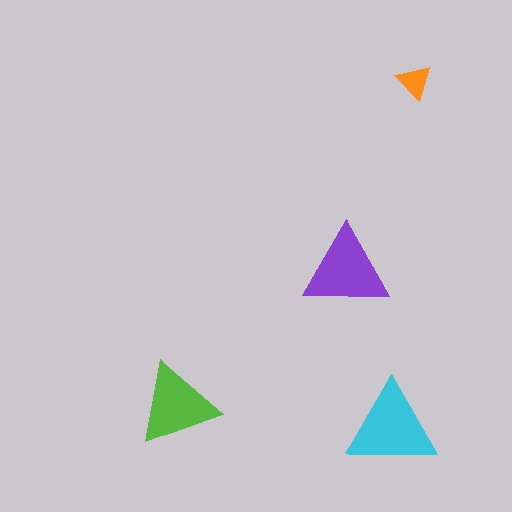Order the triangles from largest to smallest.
the cyan one, the purple one, the lime one, the orange one.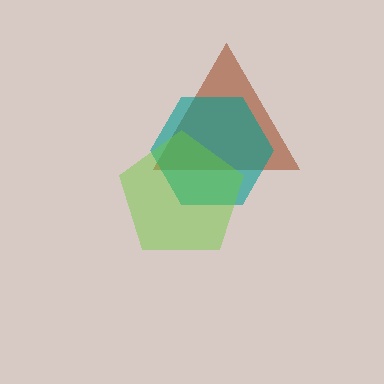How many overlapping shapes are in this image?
There are 3 overlapping shapes in the image.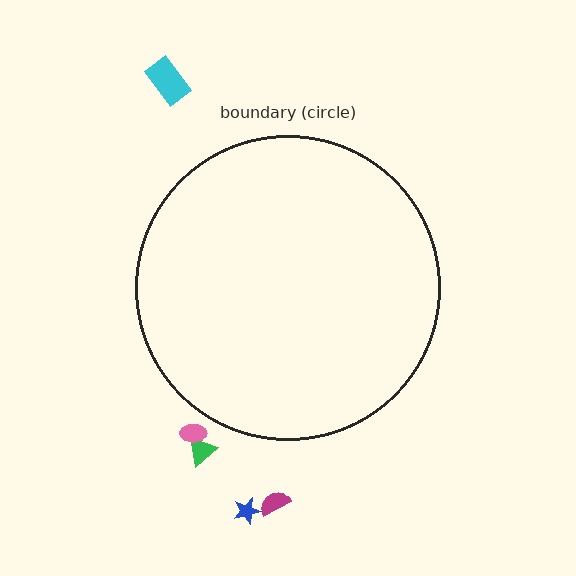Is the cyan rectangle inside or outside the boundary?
Outside.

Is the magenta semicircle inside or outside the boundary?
Outside.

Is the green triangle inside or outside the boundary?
Outside.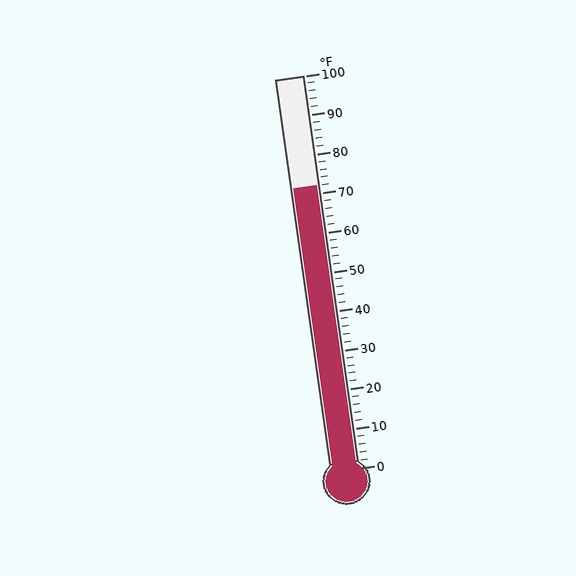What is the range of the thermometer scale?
The thermometer scale ranges from 0°F to 100°F.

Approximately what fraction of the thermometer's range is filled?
The thermometer is filled to approximately 70% of its range.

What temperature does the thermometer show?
The thermometer shows approximately 72°F.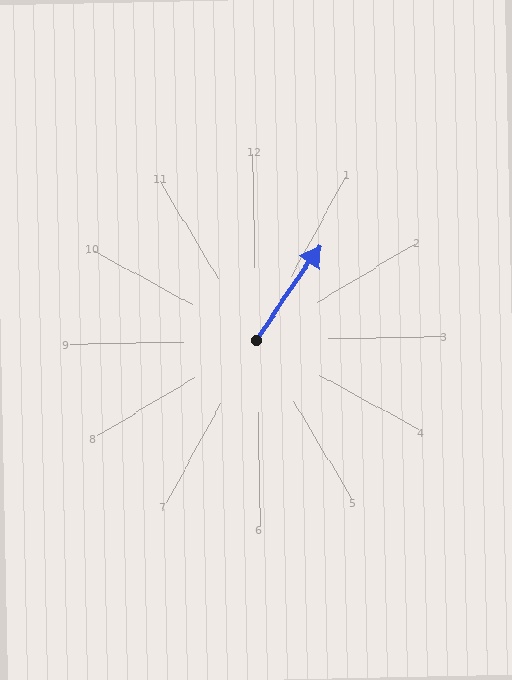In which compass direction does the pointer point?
Northeast.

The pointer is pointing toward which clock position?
Roughly 1 o'clock.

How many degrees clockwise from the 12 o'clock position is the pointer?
Approximately 36 degrees.